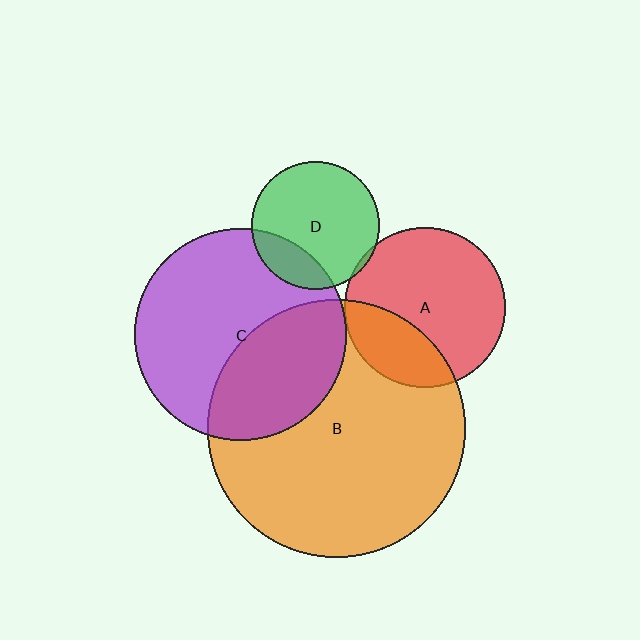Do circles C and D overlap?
Yes.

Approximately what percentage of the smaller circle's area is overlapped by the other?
Approximately 20%.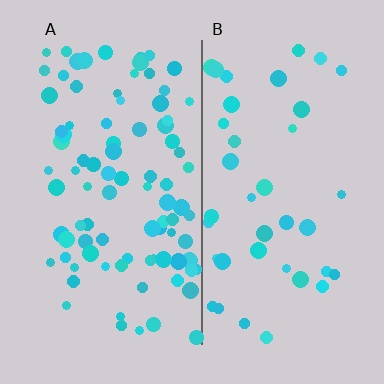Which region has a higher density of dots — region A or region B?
A (the left).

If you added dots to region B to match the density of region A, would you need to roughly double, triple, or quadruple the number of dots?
Approximately double.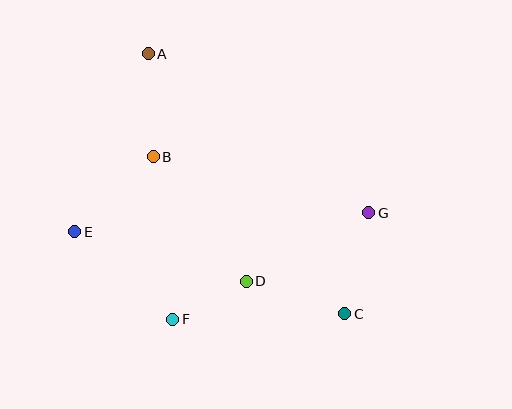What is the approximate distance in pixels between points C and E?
The distance between C and E is approximately 282 pixels.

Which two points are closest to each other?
Points D and F are closest to each other.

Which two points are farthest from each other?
Points A and C are farthest from each other.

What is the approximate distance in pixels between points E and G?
The distance between E and G is approximately 294 pixels.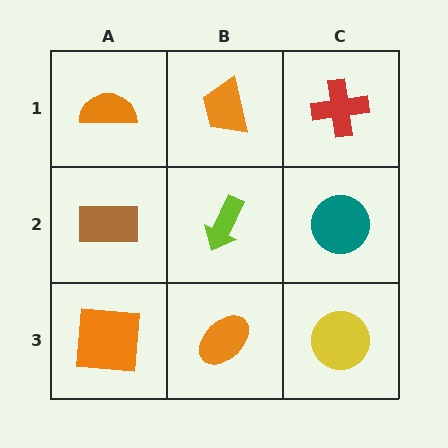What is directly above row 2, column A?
An orange semicircle.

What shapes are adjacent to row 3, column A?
A brown rectangle (row 2, column A), an orange ellipse (row 3, column B).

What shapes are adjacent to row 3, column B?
A lime arrow (row 2, column B), an orange square (row 3, column A), a yellow circle (row 3, column C).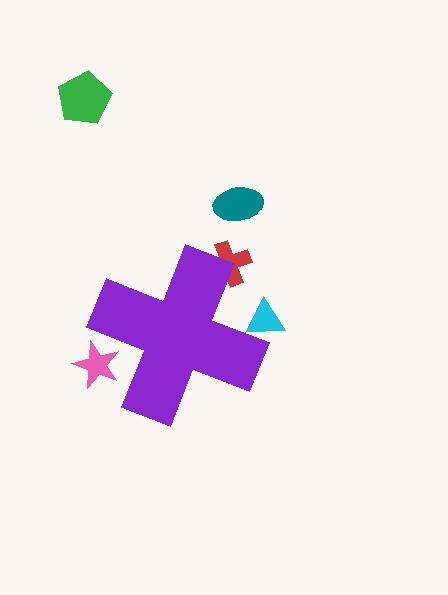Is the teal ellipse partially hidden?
No, the teal ellipse is fully visible.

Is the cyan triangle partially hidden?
Yes, the cyan triangle is partially hidden behind the purple cross.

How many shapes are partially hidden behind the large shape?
3 shapes are partially hidden.